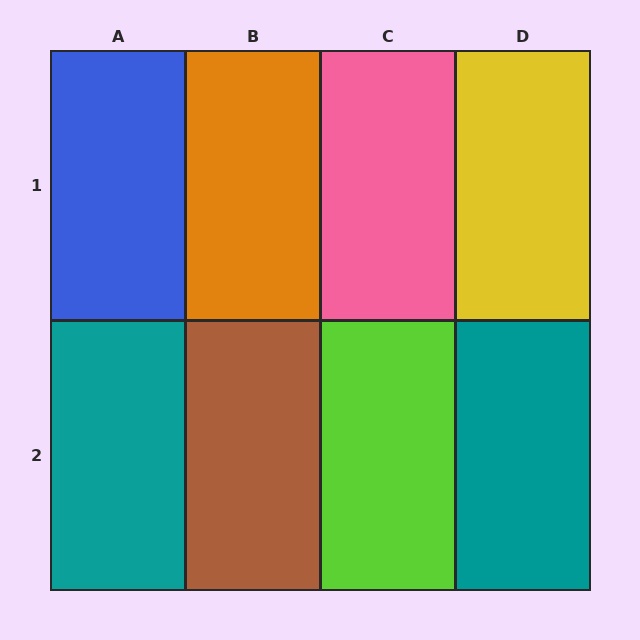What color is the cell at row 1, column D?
Yellow.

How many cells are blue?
1 cell is blue.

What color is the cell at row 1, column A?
Blue.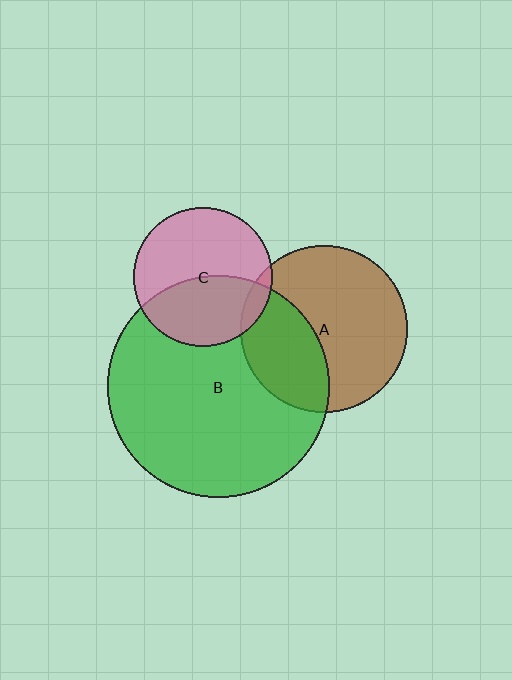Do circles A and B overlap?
Yes.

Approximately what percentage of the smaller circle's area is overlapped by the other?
Approximately 35%.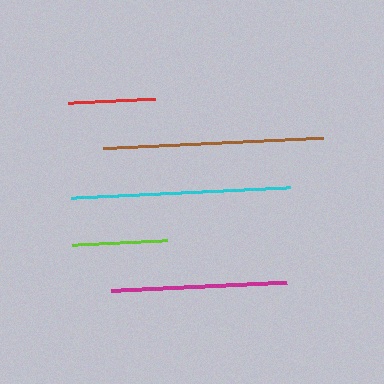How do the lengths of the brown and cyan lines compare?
The brown and cyan lines are approximately the same length.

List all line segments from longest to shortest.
From longest to shortest: brown, cyan, magenta, lime, red.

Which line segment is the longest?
The brown line is the longest at approximately 220 pixels.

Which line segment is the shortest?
The red line is the shortest at approximately 87 pixels.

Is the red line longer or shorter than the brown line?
The brown line is longer than the red line.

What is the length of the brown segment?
The brown segment is approximately 220 pixels long.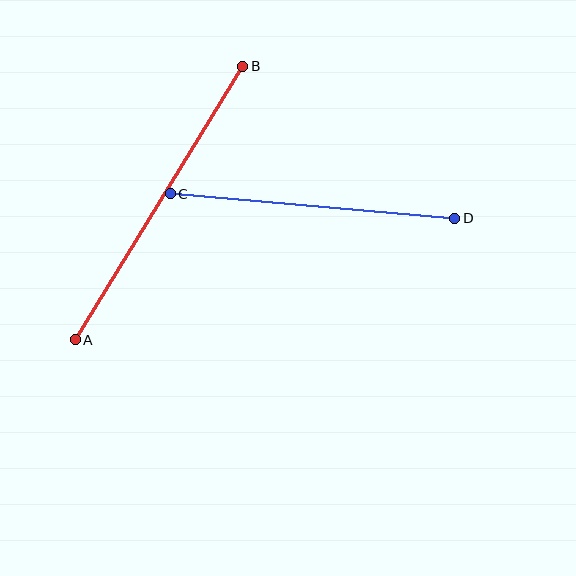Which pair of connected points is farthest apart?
Points A and B are farthest apart.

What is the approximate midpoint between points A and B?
The midpoint is at approximately (159, 203) pixels.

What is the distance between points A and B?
The distance is approximately 321 pixels.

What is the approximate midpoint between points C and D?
The midpoint is at approximately (312, 206) pixels.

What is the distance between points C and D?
The distance is approximately 286 pixels.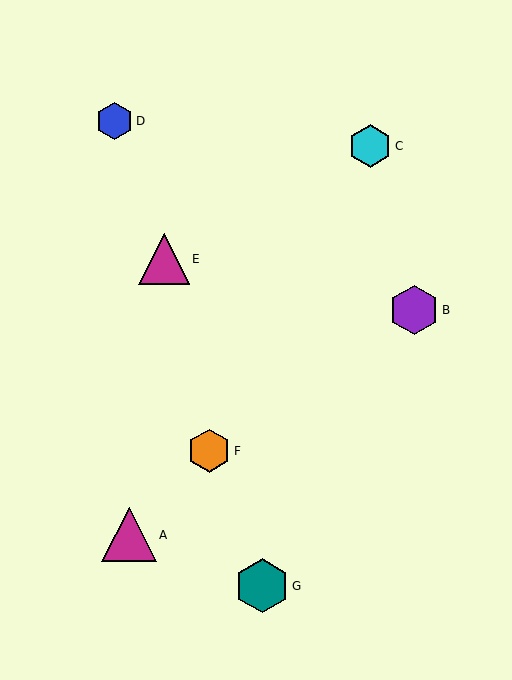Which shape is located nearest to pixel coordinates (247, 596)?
The teal hexagon (labeled G) at (262, 586) is nearest to that location.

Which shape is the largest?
The magenta triangle (labeled A) is the largest.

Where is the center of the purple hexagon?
The center of the purple hexagon is at (414, 310).